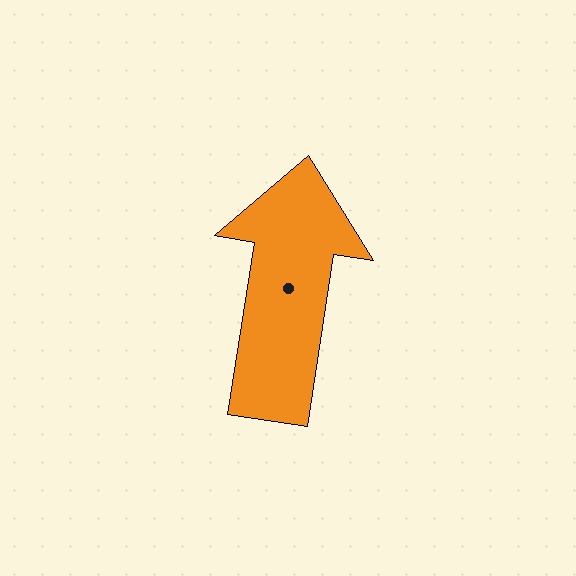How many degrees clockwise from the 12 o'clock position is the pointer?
Approximately 9 degrees.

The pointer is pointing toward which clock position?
Roughly 12 o'clock.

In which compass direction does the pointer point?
North.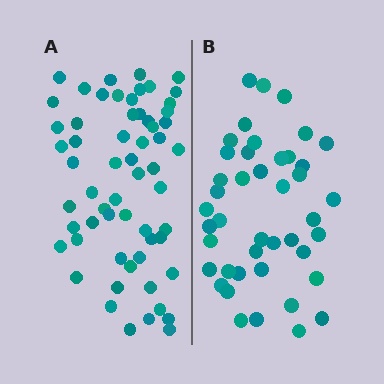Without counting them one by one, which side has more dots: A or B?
Region A (the left region) has more dots.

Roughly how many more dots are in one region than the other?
Region A has approximately 15 more dots than region B.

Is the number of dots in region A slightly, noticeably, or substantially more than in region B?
Region A has noticeably more, but not dramatically so. The ratio is roughly 1.4 to 1.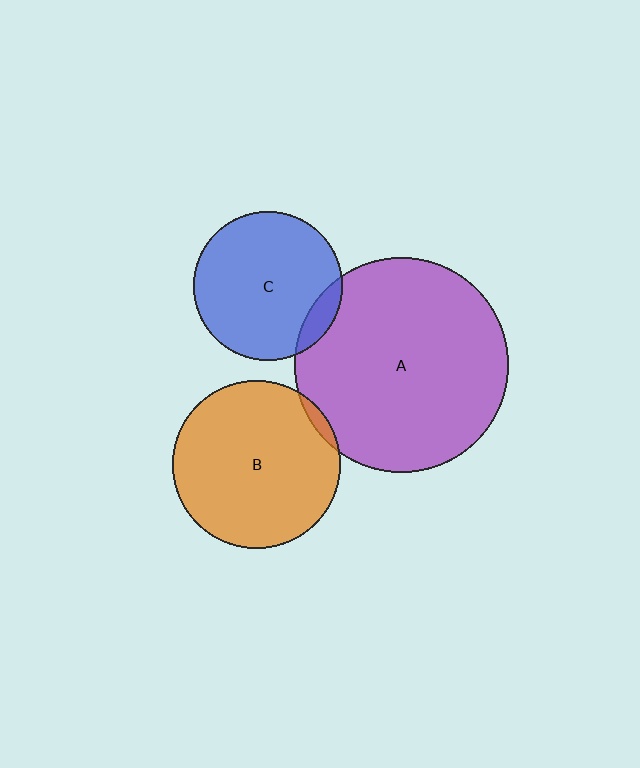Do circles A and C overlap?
Yes.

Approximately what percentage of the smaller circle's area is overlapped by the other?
Approximately 10%.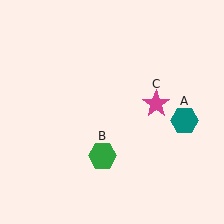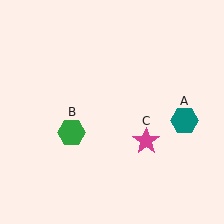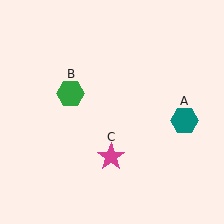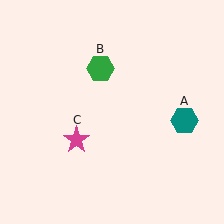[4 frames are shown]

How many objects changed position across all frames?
2 objects changed position: green hexagon (object B), magenta star (object C).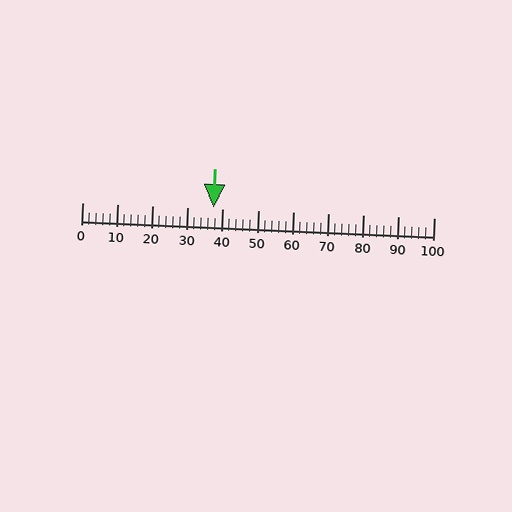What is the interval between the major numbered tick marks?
The major tick marks are spaced 10 units apart.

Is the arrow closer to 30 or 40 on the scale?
The arrow is closer to 40.